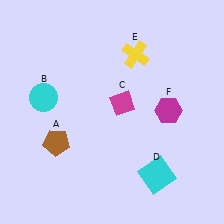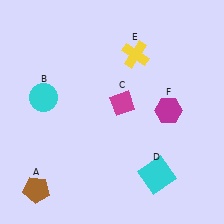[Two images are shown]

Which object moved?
The brown pentagon (A) moved down.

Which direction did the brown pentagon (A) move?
The brown pentagon (A) moved down.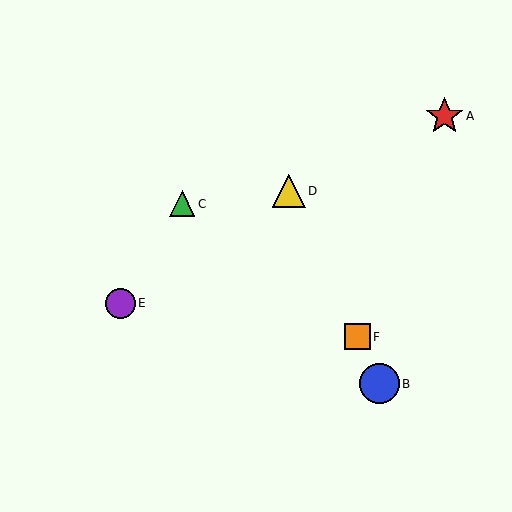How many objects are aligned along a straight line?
3 objects (B, D, F) are aligned along a straight line.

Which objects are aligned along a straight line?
Objects B, D, F are aligned along a straight line.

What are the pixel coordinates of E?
Object E is at (120, 303).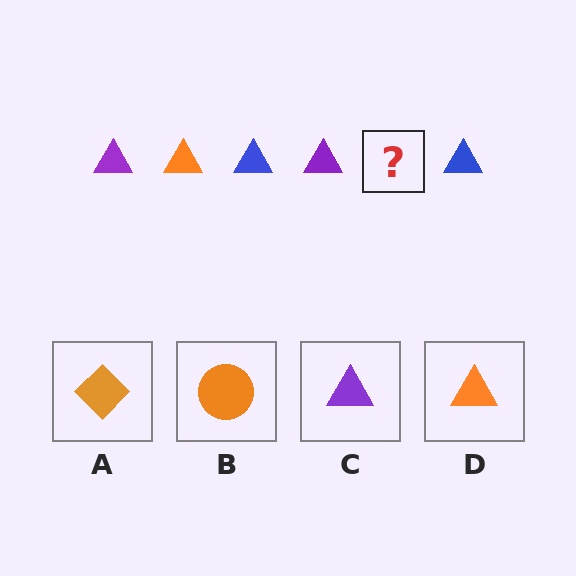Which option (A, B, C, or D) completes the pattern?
D.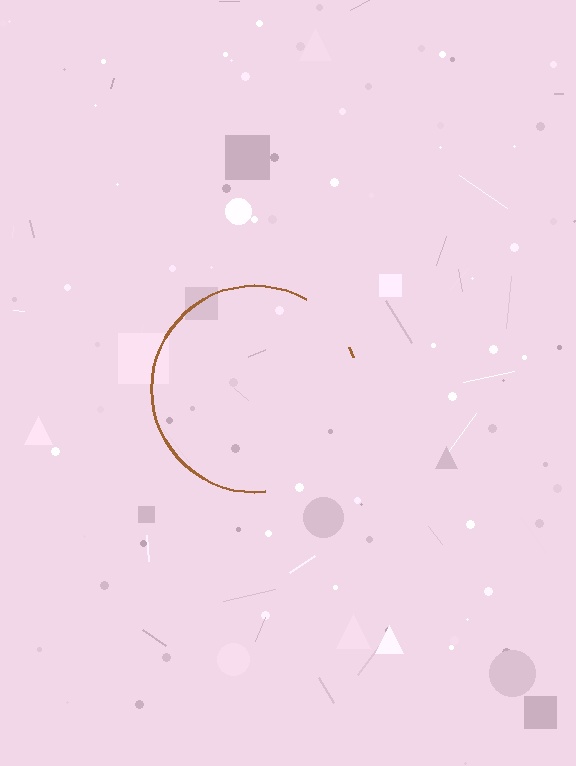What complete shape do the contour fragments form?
The contour fragments form a circle.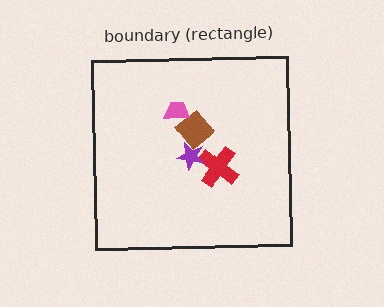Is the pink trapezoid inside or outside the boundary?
Inside.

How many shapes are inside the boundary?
4 inside, 0 outside.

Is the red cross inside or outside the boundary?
Inside.